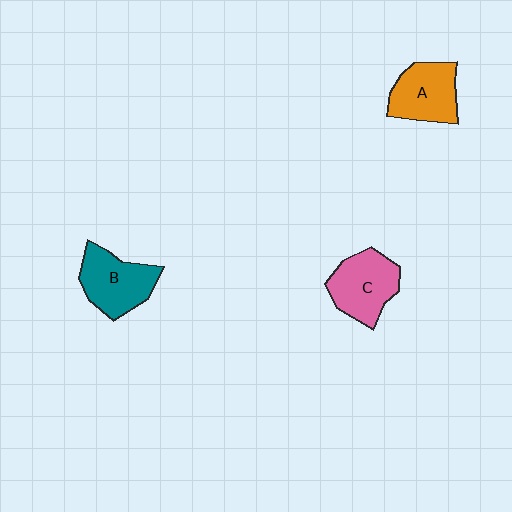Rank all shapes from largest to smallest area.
From largest to smallest: C (pink), B (teal), A (orange).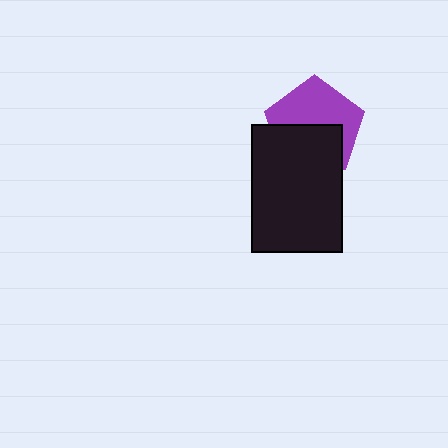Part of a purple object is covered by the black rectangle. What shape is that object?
It is a pentagon.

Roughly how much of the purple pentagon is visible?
About half of it is visible (roughly 53%).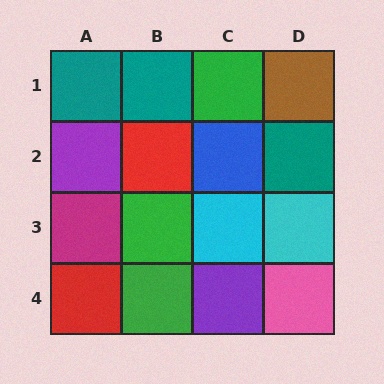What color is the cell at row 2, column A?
Purple.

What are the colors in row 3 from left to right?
Magenta, green, cyan, cyan.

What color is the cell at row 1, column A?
Teal.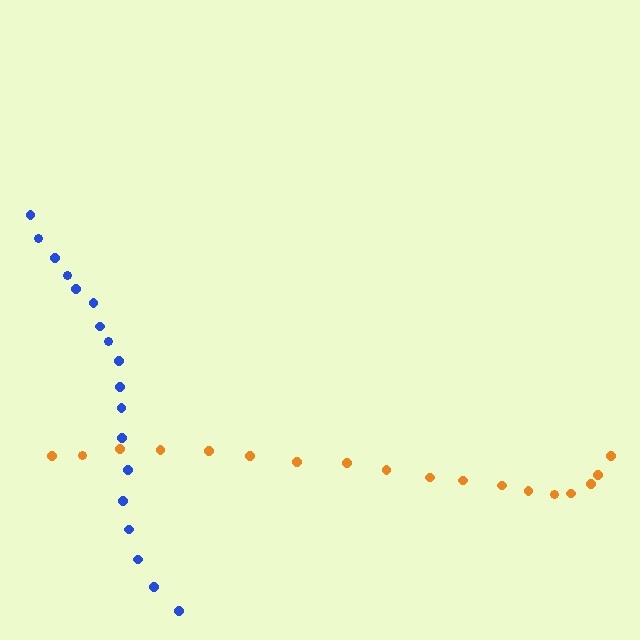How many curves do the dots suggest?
There are 2 distinct paths.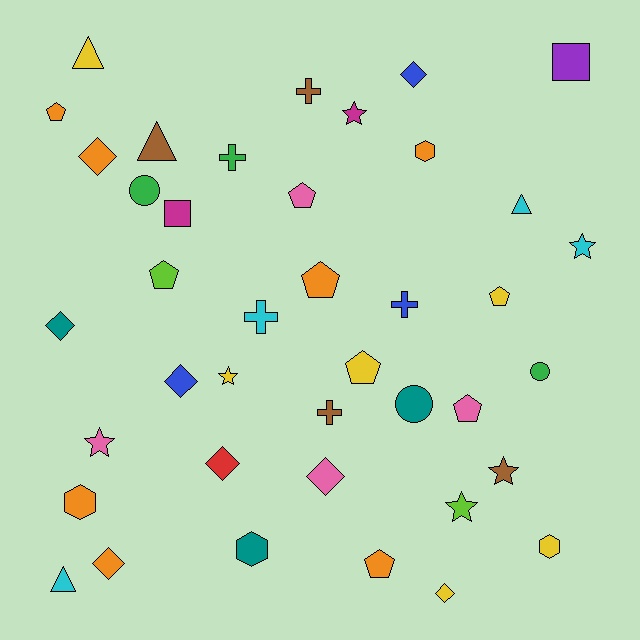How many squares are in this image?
There are 2 squares.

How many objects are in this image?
There are 40 objects.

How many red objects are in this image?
There is 1 red object.